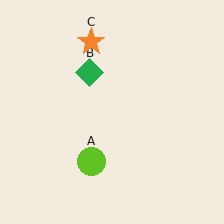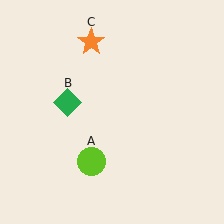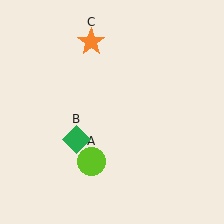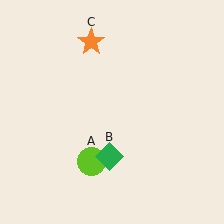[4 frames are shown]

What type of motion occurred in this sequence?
The green diamond (object B) rotated counterclockwise around the center of the scene.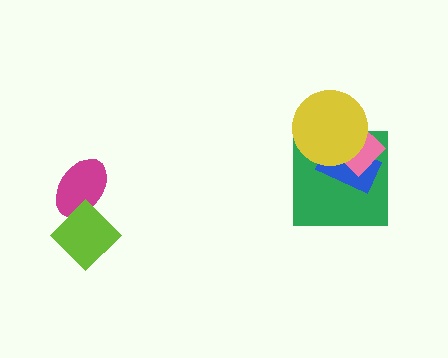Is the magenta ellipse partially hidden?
Yes, it is partially covered by another shape.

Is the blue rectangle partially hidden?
Yes, it is partially covered by another shape.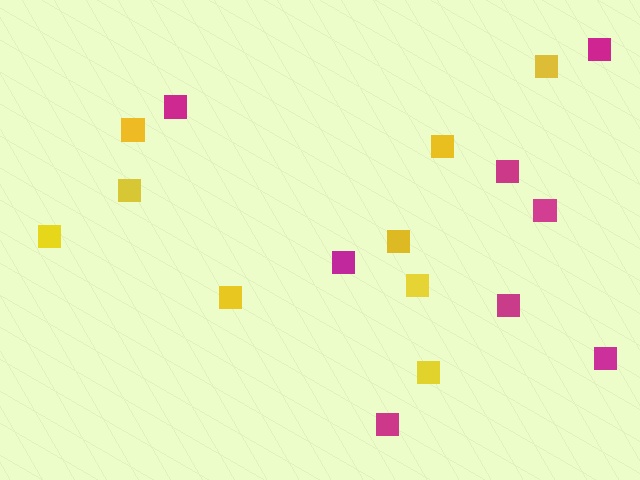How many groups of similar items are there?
There are 2 groups: one group of yellow squares (9) and one group of magenta squares (8).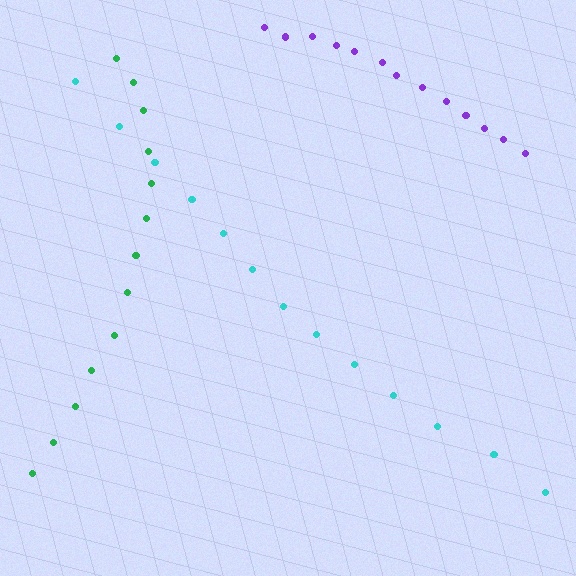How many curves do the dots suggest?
There are 3 distinct paths.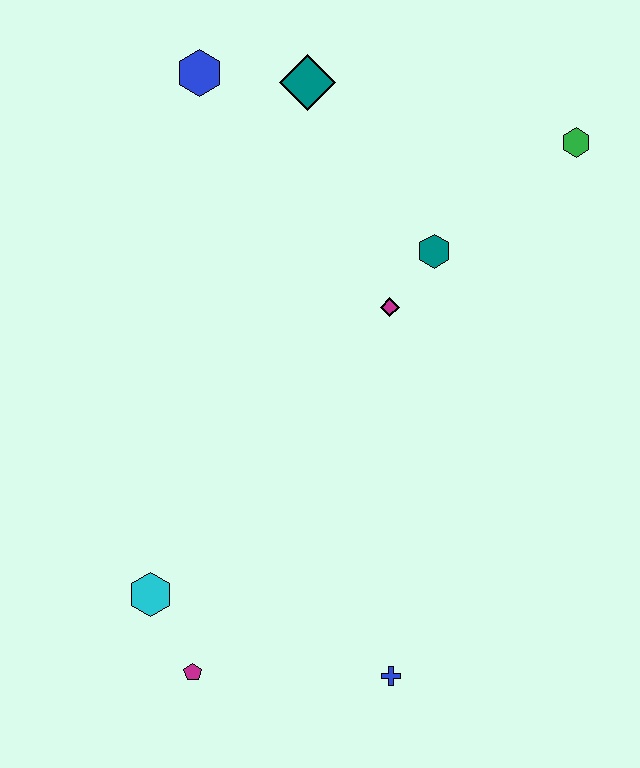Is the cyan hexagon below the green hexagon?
Yes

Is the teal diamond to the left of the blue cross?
Yes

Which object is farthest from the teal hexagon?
The magenta pentagon is farthest from the teal hexagon.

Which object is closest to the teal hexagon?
The magenta diamond is closest to the teal hexagon.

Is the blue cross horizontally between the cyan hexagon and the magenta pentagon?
No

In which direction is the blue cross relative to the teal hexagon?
The blue cross is below the teal hexagon.